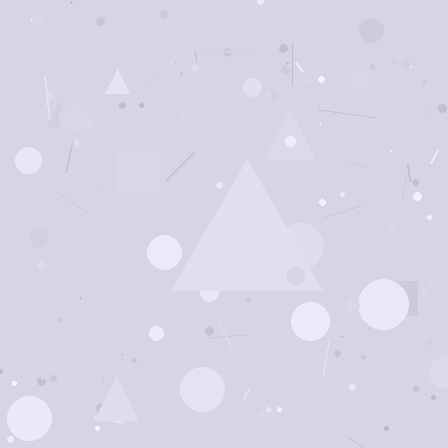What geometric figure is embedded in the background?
A triangle is embedded in the background.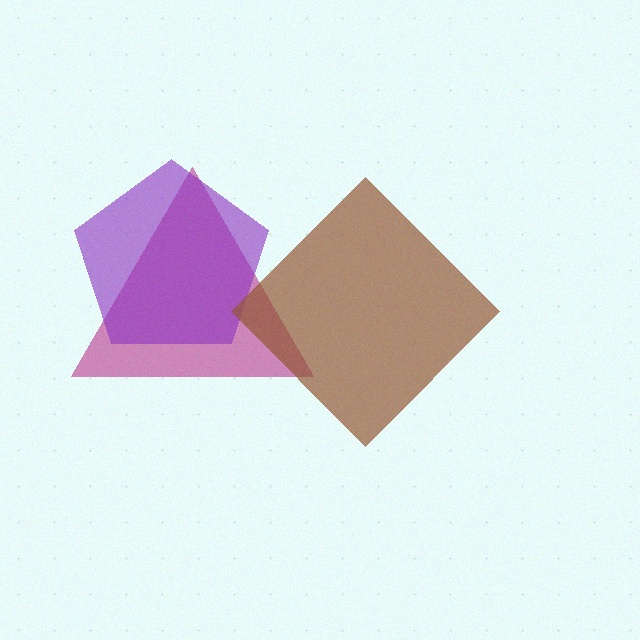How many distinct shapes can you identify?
There are 3 distinct shapes: a magenta triangle, a purple pentagon, a brown diamond.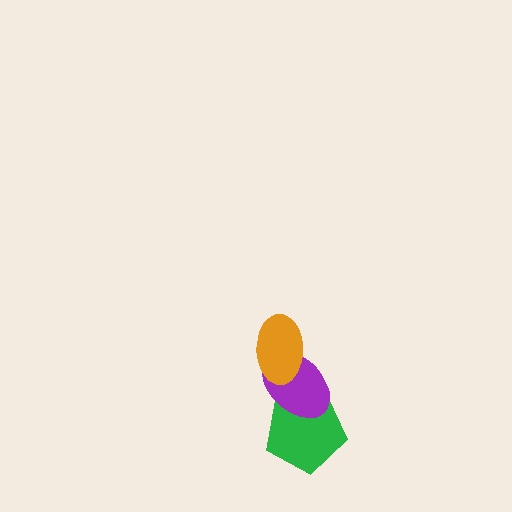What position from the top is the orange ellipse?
The orange ellipse is 1st from the top.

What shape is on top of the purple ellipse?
The orange ellipse is on top of the purple ellipse.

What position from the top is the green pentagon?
The green pentagon is 3rd from the top.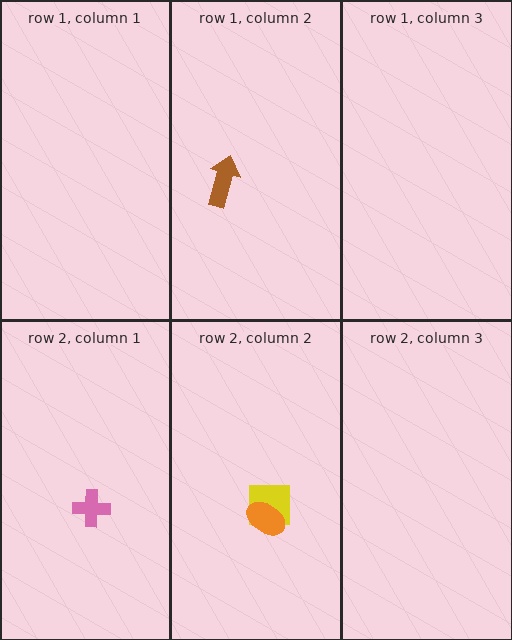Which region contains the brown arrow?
The row 1, column 2 region.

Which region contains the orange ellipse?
The row 2, column 2 region.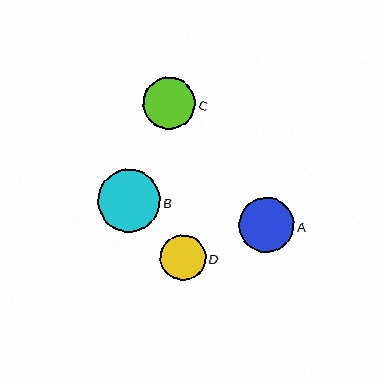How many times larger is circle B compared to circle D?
Circle B is approximately 1.4 times the size of circle D.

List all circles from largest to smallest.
From largest to smallest: B, A, C, D.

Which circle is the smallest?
Circle D is the smallest with a size of approximately 45 pixels.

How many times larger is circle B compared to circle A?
Circle B is approximately 1.1 times the size of circle A.